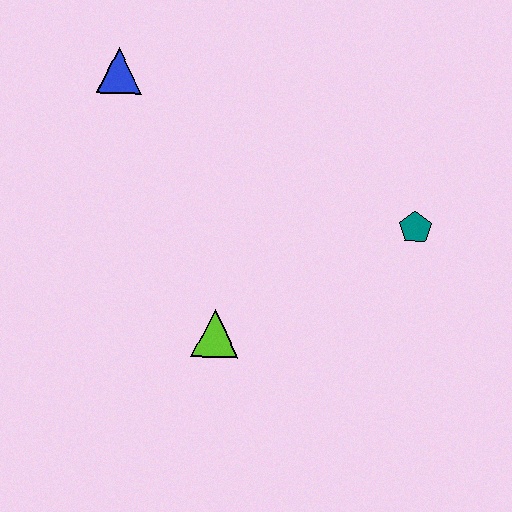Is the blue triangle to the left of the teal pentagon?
Yes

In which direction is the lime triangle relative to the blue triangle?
The lime triangle is below the blue triangle.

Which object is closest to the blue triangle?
The lime triangle is closest to the blue triangle.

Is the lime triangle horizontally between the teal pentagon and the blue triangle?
Yes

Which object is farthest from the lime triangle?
The blue triangle is farthest from the lime triangle.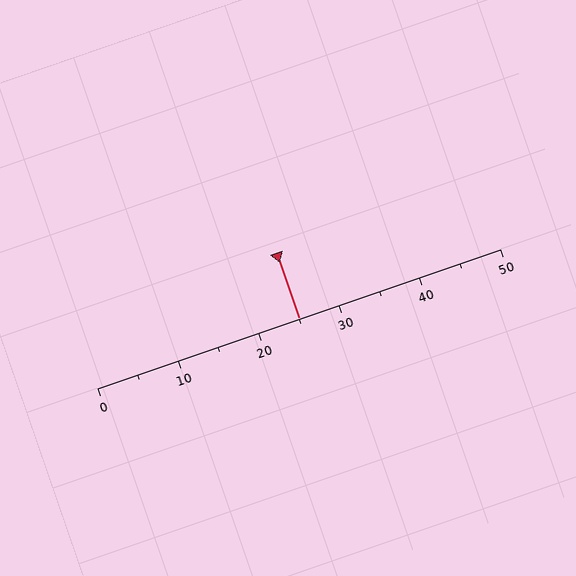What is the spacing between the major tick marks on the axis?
The major ticks are spaced 10 apart.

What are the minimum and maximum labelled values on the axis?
The axis runs from 0 to 50.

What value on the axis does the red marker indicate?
The marker indicates approximately 25.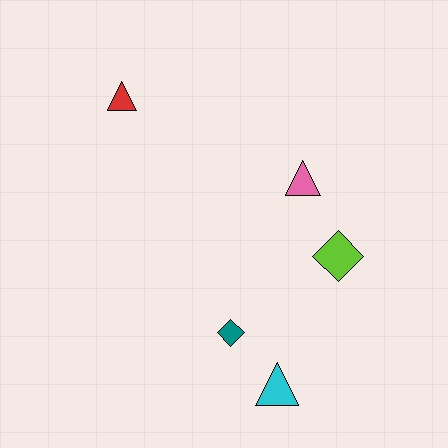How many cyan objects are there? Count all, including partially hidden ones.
There is 1 cyan object.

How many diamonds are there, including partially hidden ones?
There are 2 diamonds.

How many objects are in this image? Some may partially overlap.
There are 5 objects.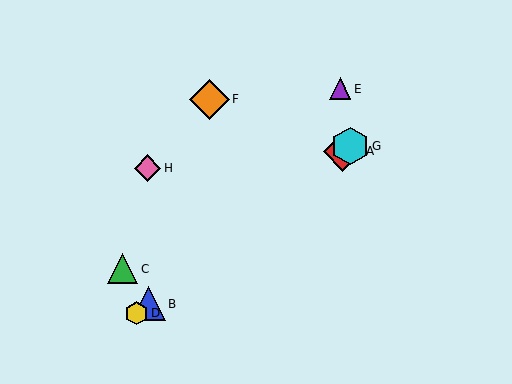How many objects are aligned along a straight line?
4 objects (A, B, D, G) are aligned along a straight line.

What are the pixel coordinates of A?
Object A is at (343, 151).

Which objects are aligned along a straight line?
Objects A, B, D, G are aligned along a straight line.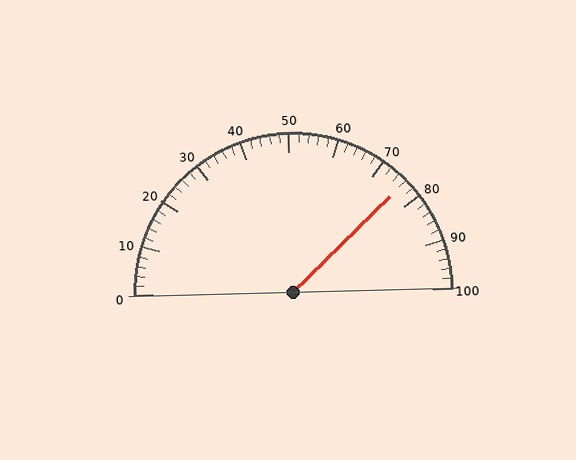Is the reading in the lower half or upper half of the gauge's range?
The reading is in the upper half of the range (0 to 100).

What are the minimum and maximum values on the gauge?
The gauge ranges from 0 to 100.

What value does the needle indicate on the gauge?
The needle indicates approximately 76.